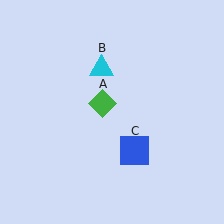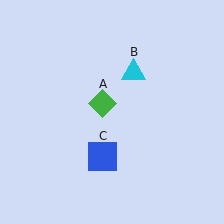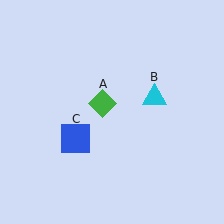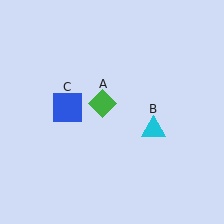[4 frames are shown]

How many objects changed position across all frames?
2 objects changed position: cyan triangle (object B), blue square (object C).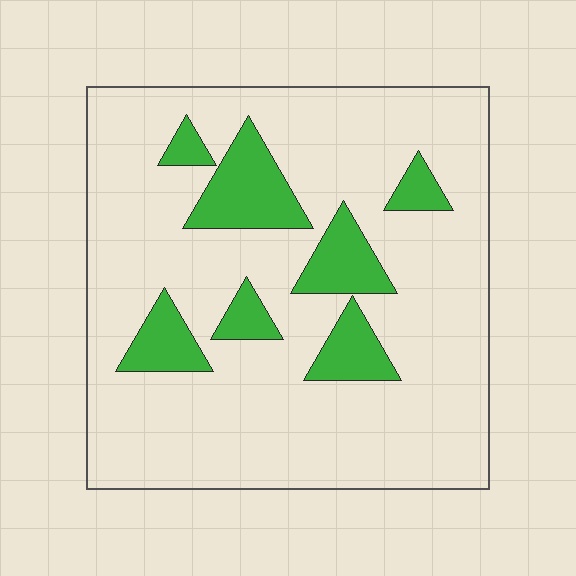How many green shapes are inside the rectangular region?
7.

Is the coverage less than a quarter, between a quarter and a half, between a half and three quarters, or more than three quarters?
Less than a quarter.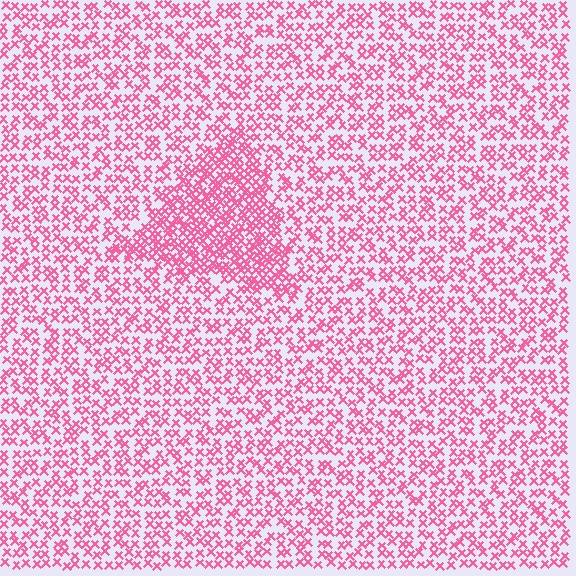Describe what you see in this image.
The image contains small pink elements arranged at two different densities. A triangle-shaped region is visible where the elements are more densely packed than the surrounding area.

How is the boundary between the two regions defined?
The boundary is defined by a change in element density (approximately 1.9x ratio). All elements are the same color, size, and shape.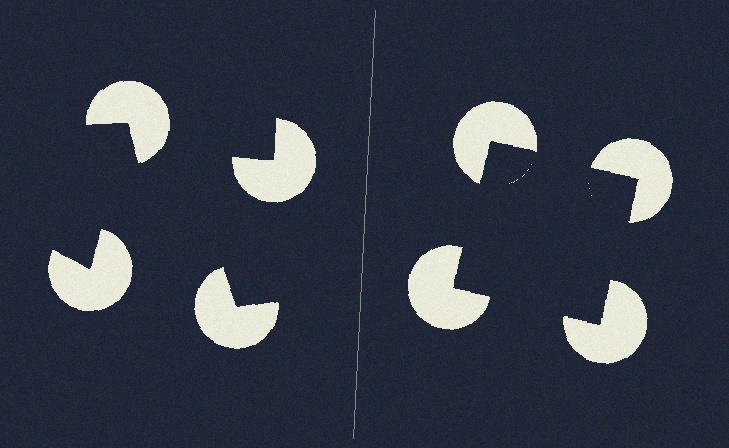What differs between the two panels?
The pac-man discs are positioned identically on both sides; only the wedge orientations differ. On the right they align to a square; on the left they are misaligned.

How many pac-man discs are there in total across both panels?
8 — 4 on each side.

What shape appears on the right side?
An illusory square.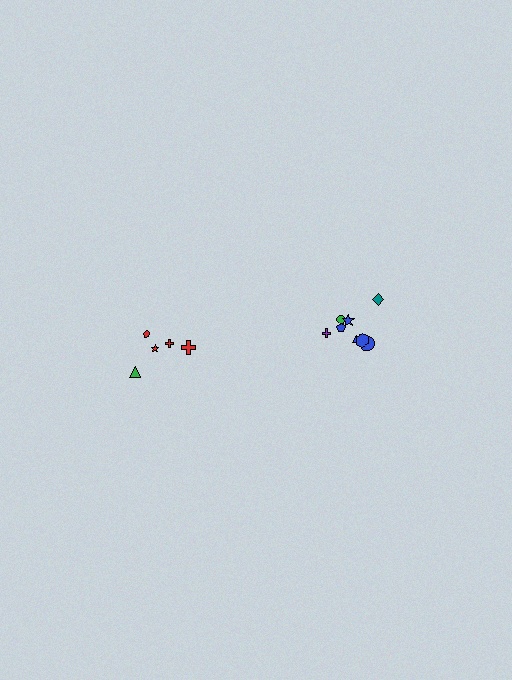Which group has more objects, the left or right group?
The right group.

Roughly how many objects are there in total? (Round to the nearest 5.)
Roughly 15 objects in total.